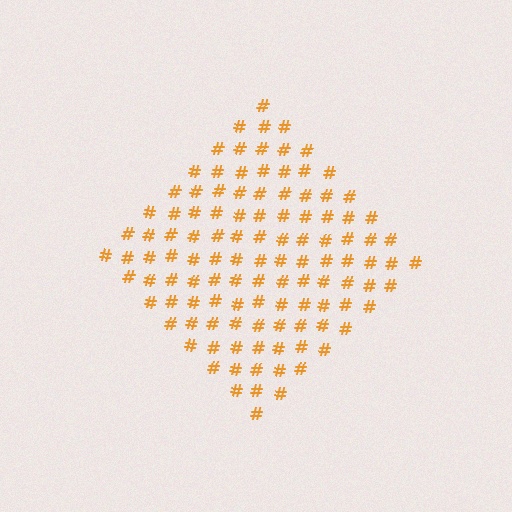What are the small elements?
The small elements are hash symbols.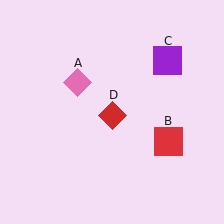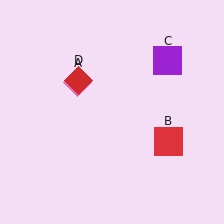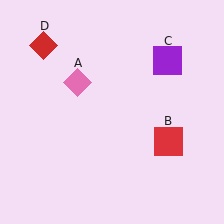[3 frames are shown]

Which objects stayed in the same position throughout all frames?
Pink diamond (object A) and red square (object B) and purple square (object C) remained stationary.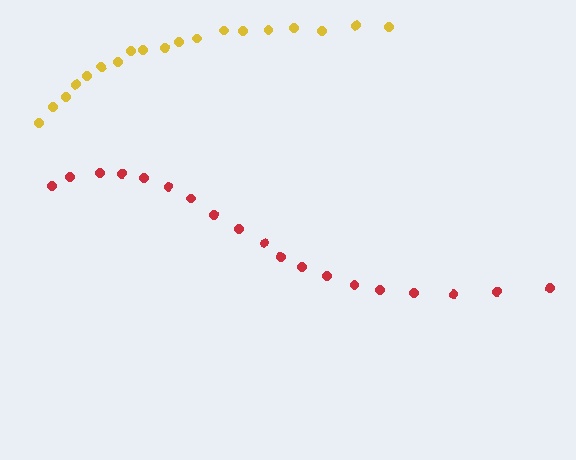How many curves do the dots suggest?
There are 2 distinct paths.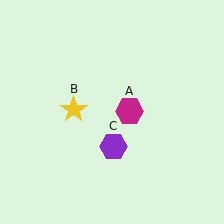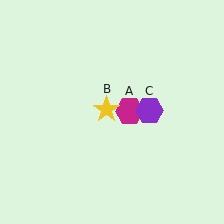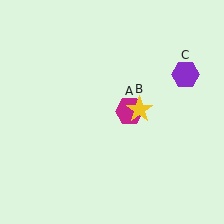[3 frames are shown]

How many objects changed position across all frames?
2 objects changed position: yellow star (object B), purple hexagon (object C).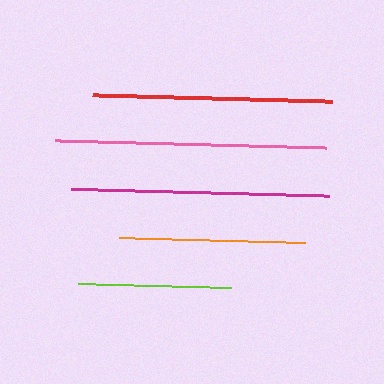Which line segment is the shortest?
The lime line is the shortest at approximately 154 pixels.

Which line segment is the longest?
The pink line is the longest at approximately 271 pixels.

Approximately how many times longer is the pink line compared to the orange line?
The pink line is approximately 1.5 times the length of the orange line.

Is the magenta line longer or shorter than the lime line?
The magenta line is longer than the lime line.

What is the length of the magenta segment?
The magenta segment is approximately 258 pixels long.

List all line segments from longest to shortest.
From longest to shortest: pink, magenta, red, orange, lime.